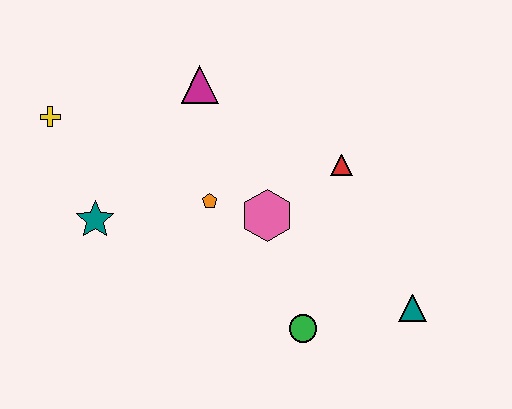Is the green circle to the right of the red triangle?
No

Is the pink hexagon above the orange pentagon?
No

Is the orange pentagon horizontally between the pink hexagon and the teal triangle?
No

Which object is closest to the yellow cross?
The teal star is closest to the yellow cross.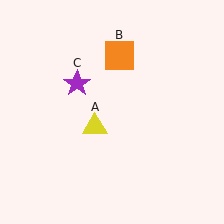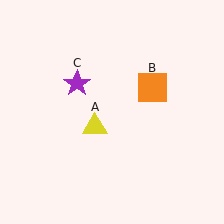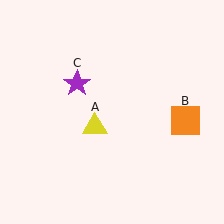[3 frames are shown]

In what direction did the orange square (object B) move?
The orange square (object B) moved down and to the right.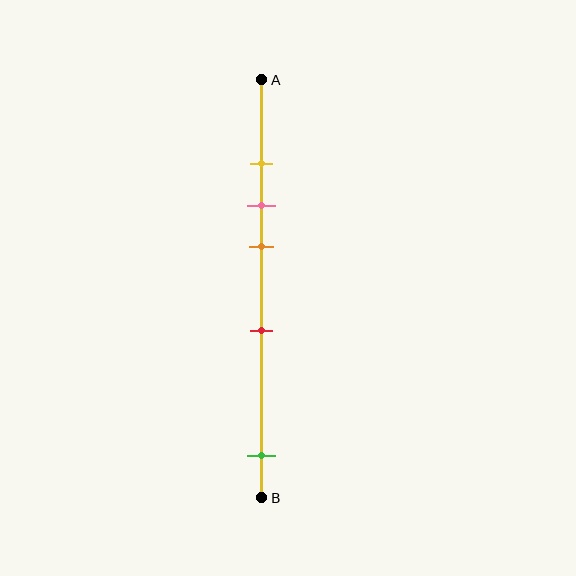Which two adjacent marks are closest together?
The yellow and pink marks are the closest adjacent pair.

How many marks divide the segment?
There are 5 marks dividing the segment.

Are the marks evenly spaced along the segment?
No, the marks are not evenly spaced.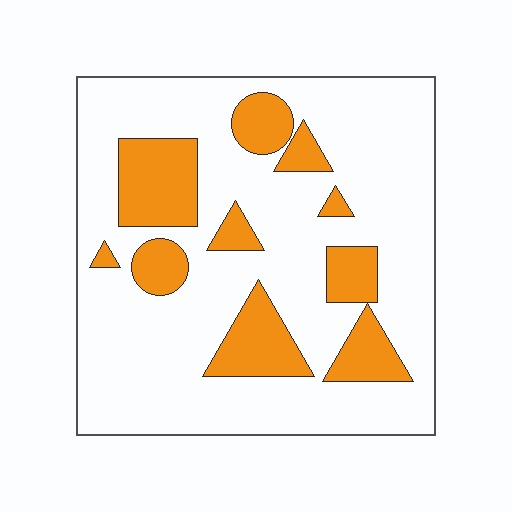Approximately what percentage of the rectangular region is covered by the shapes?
Approximately 25%.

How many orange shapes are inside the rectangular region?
10.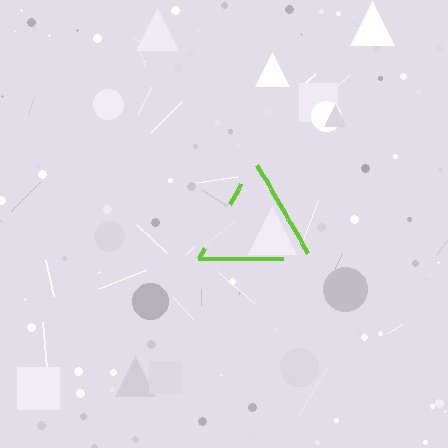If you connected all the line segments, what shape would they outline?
They would outline a triangle.